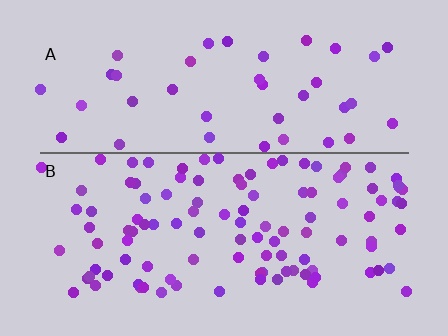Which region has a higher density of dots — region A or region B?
B (the bottom).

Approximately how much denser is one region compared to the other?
Approximately 2.5× — region B over region A.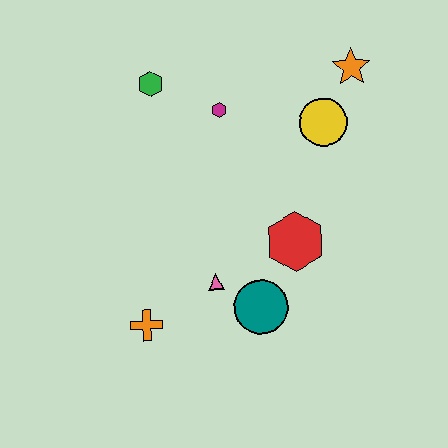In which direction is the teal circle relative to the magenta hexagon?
The teal circle is below the magenta hexagon.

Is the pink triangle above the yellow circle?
No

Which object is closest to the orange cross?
The pink triangle is closest to the orange cross.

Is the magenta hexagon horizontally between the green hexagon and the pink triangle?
No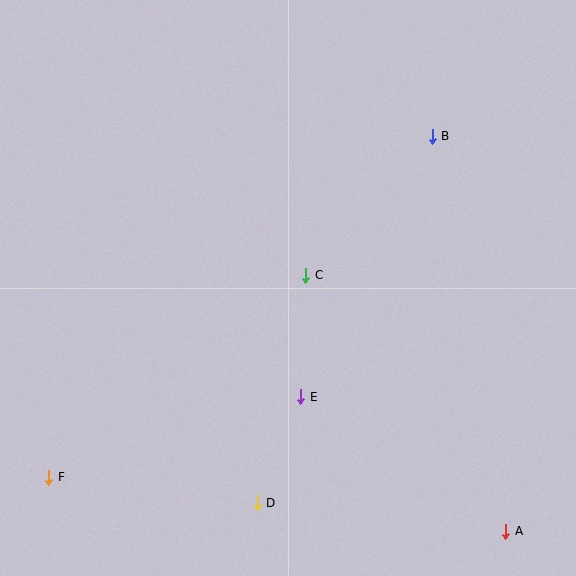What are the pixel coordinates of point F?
Point F is at (49, 477).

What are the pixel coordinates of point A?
Point A is at (506, 531).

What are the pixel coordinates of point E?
Point E is at (301, 397).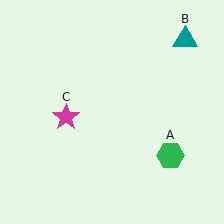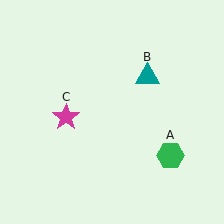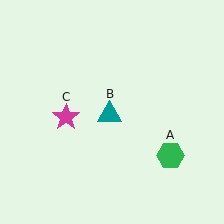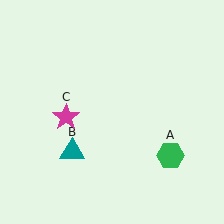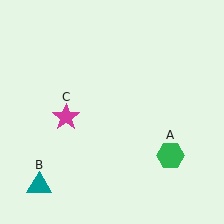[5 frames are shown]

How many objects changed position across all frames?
1 object changed position: teal triangle (object B).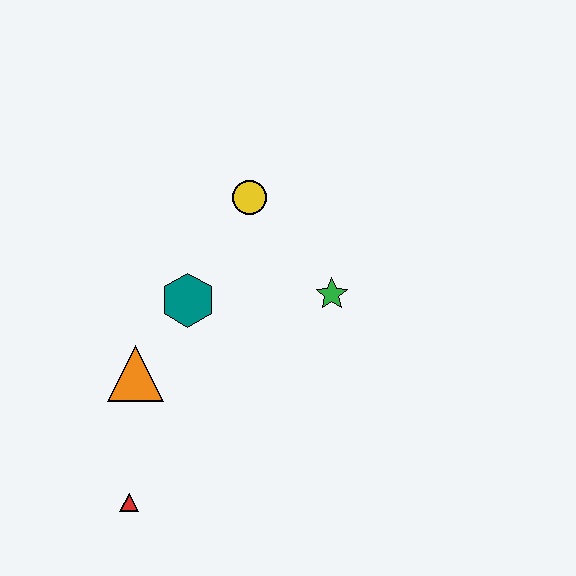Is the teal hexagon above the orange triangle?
Yes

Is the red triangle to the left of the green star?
Yes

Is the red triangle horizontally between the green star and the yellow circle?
No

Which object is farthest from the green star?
The red triangle is farthest from the green star.